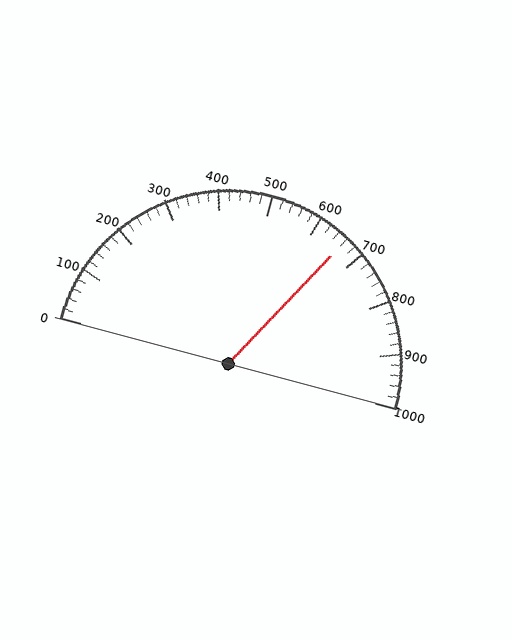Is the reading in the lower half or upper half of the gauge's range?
The reading is in the upper half of the range (0 to 1000).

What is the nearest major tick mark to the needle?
The nearest major tick mark is 700.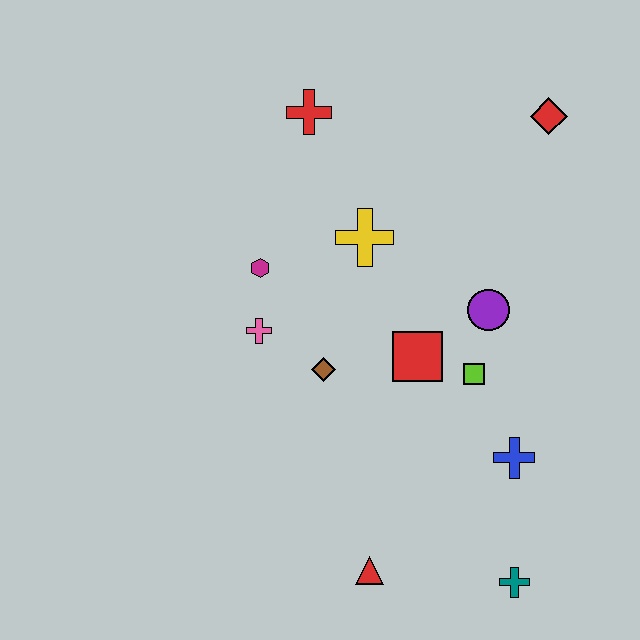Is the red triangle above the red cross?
No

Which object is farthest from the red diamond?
The red triangle is farthest from the red diamond.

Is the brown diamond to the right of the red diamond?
No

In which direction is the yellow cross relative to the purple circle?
The yellow cross is to the left of the purple circle.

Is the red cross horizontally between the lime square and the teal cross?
No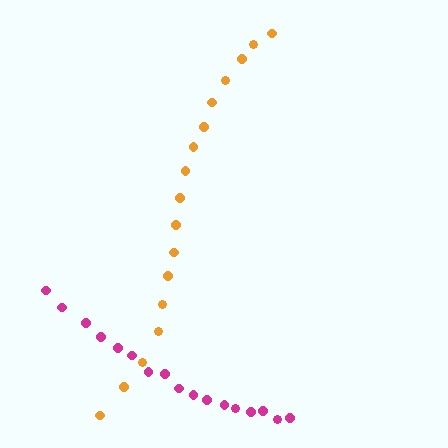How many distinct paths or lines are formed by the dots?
There are 2 distinct paths.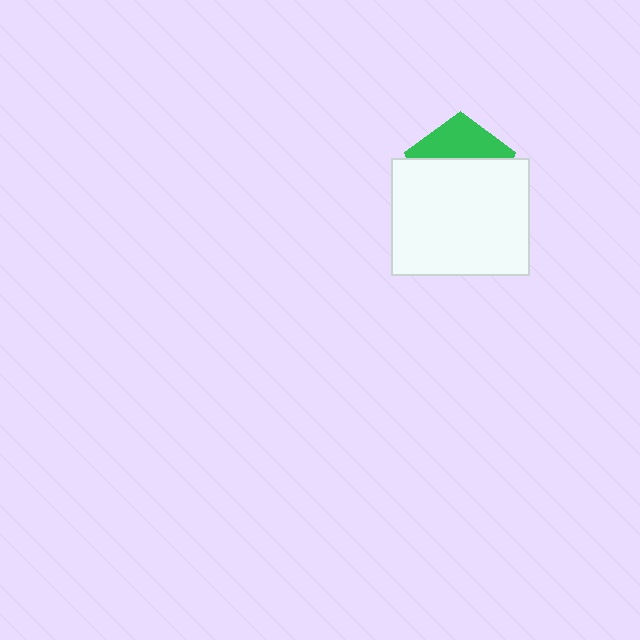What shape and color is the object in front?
The object in front is a white rectangle.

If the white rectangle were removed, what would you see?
You would see the complete green pentagon.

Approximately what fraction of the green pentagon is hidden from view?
Roughly 65% of the green pentagon is hidden behind the white rectangle.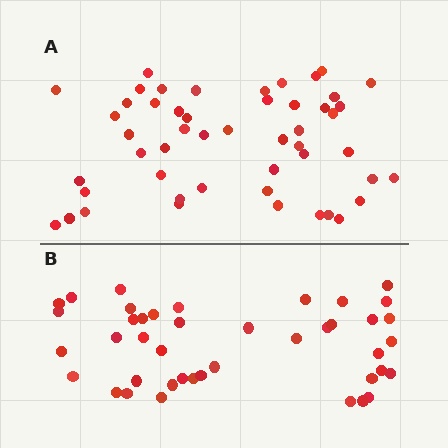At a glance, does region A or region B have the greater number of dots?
Region A (the top region) has more dots.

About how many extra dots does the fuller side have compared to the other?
Region A has roughly 8 or so more dots than region B.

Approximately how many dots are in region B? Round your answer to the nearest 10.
About 40 dots. (The exact count is 42, which rounds to 40.)